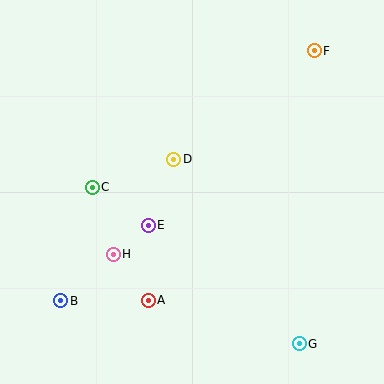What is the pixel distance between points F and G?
The distance between F and G is 293 pixels.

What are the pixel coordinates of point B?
Point B is at (61, 301).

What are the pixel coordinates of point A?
Point A is at (148, 300).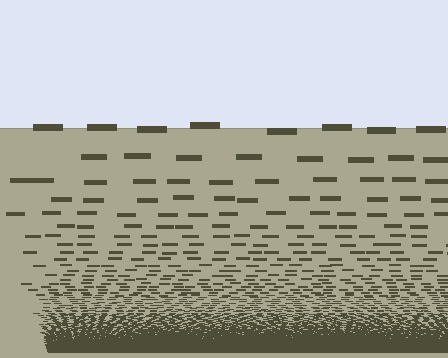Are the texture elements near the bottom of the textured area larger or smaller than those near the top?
Smaller. The gradient is inverted — elements near the bottom are smaller and denser.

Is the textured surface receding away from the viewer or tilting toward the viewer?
The surface appears to tilt toward the viewer. Texture elements get larger and sparser toward the top.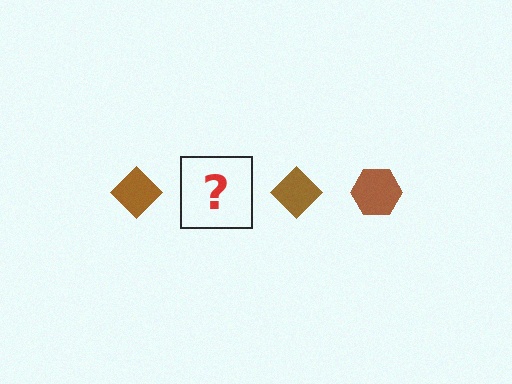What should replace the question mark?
The question mark should be replaced with a brown hexagon.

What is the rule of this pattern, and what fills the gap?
The rule is that the pattern cycles through diamond, hexagon shapes in brown. The gap should be filled with a brown hexagon.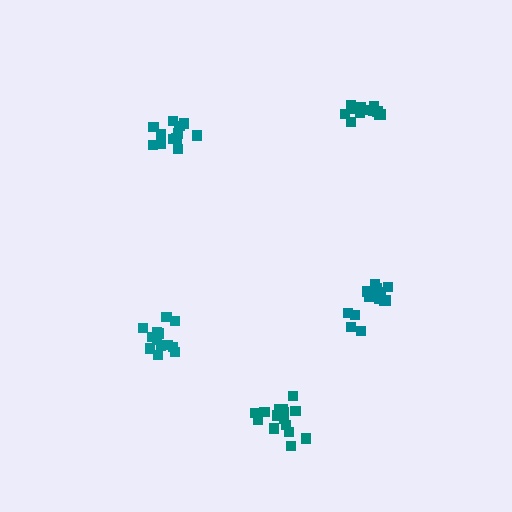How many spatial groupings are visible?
There are 5 spatial groupings.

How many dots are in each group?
Group 1: 13 dots, Group 2: 12 dots, Group 3: 16 dots, Group 4: 14 dots, Group 5: 16 dots (71 total).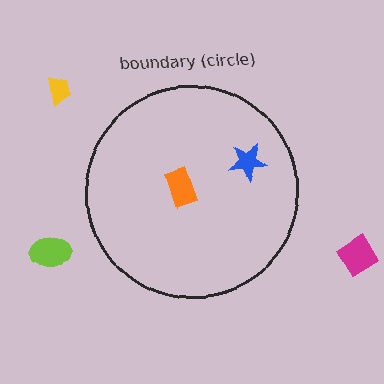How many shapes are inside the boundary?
2 inside, 3 outside.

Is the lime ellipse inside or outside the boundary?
Outside.